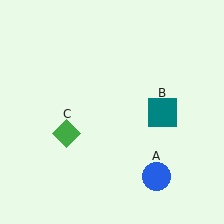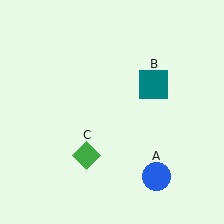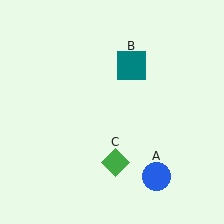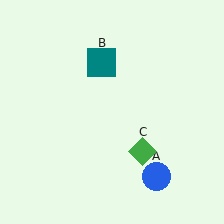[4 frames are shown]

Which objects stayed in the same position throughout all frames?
Blue circle (object A) remained stationary.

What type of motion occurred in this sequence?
The teal square (object B), green diamond (object C) rotated counterclockwise around the center of the scene.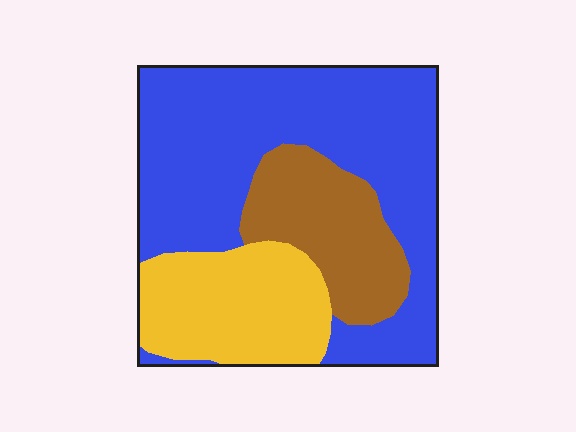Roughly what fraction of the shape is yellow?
Yellow covers about 25% of the shape.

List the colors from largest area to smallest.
From largest to smallest: blue, yellow, brown.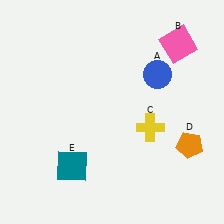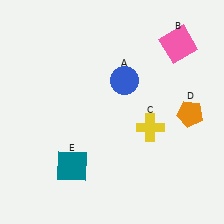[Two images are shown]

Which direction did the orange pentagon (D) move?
The orange pentagon (D) moved up.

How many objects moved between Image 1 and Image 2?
2 objects moved between the two images.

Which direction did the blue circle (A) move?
The blue circle (A) moved left.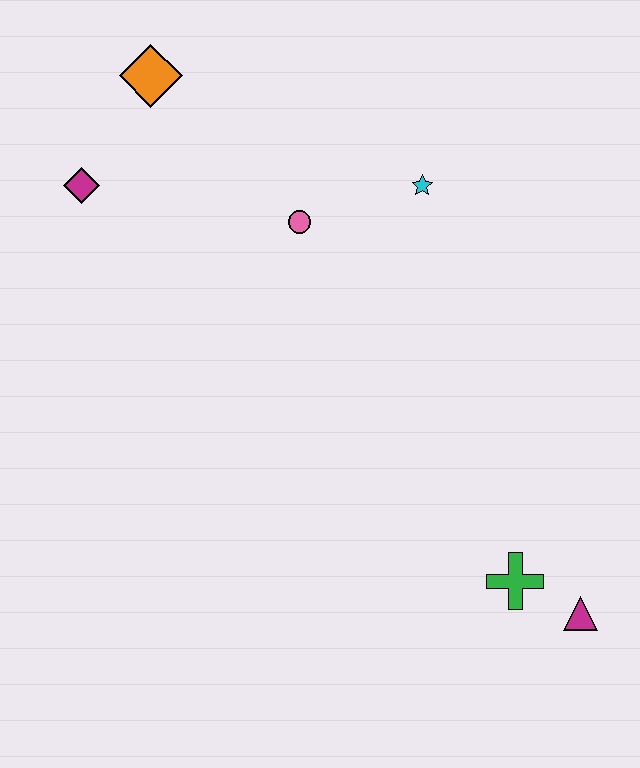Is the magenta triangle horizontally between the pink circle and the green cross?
No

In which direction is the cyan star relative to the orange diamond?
The cyan star is to the right of the orange diamond.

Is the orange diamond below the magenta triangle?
No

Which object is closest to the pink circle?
The cyan star is closest to the pink circle.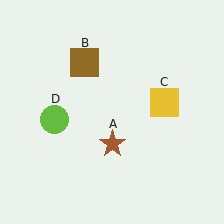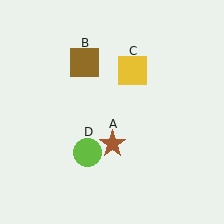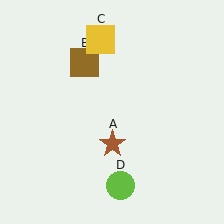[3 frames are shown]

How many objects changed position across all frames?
2 objects changed position: yellow square (object C), lime circle (object D).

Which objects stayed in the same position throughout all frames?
Brown star (object A) and brown square (object B) remained stationary.